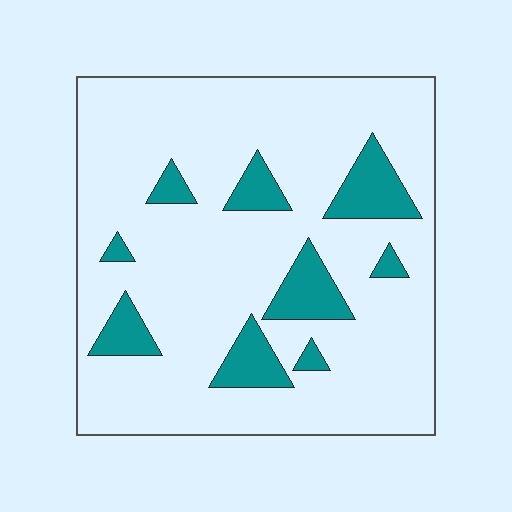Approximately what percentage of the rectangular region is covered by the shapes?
Approximately 15%.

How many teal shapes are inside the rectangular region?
9.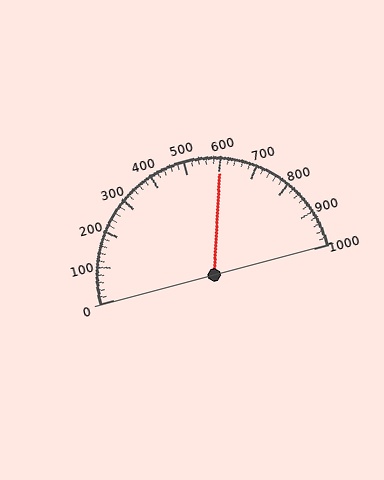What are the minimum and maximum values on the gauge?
The gauge ranges from 0 to 1000.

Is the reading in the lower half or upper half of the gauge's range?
The reading is in the upper half of the range (0 to 1000).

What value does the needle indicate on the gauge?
The needle indicates approximately 600.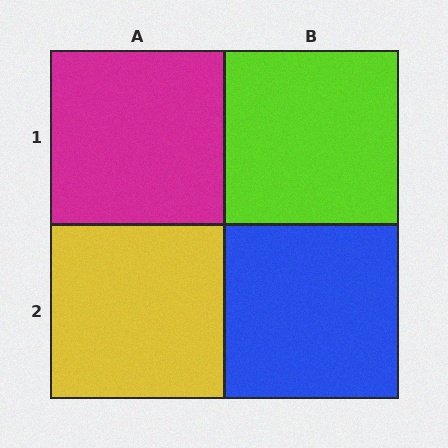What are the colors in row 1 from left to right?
Magenta, lime.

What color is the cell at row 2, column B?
Blue.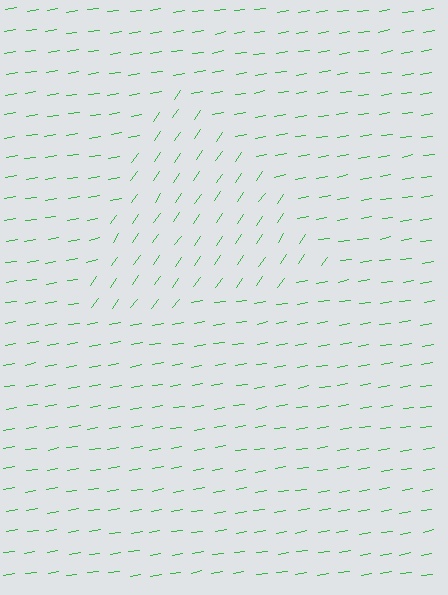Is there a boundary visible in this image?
Yes, there is a texture boundary formed by a change in line orientation.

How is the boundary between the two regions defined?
The boundary is defined purely by a change in line orientation (approximately 45 degrees difference). All lines are the same color and thickness.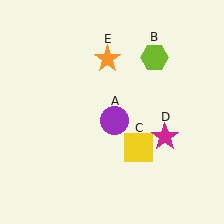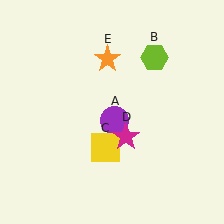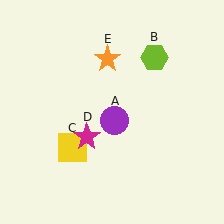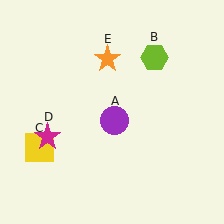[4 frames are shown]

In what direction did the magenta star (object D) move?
The magenta star (object D) moved left.